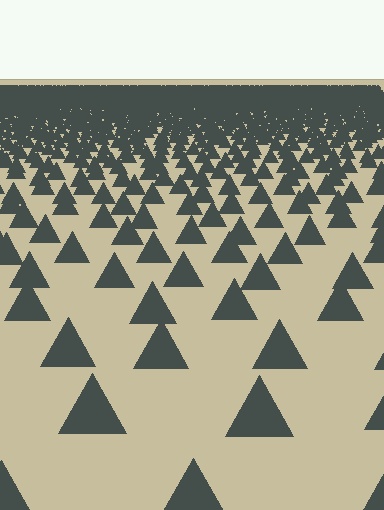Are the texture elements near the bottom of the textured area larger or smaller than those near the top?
Larger. Near the bottom, elements are closer to the viewer and appear at a bigger on-screen size.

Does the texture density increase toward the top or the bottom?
Density increases toward the top.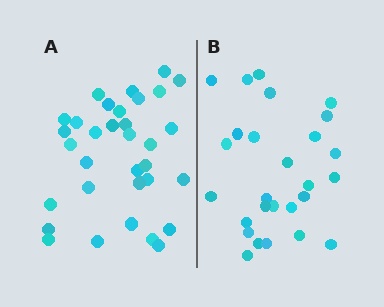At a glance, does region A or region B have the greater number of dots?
Region A (the left region) has more dots.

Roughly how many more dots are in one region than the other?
Region A has about 6 more dots than region B.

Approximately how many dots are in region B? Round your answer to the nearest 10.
About 30 dots. (The exact count is 27, which rounds to 30.)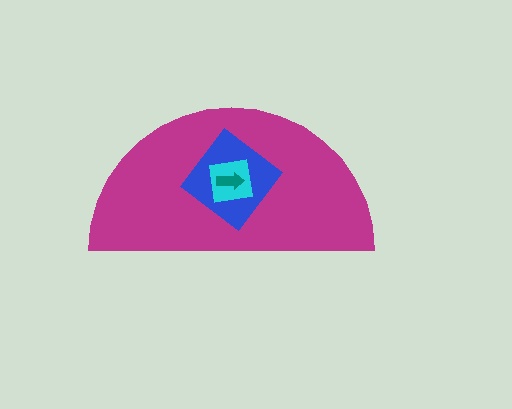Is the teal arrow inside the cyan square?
Yes.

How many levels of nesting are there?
4.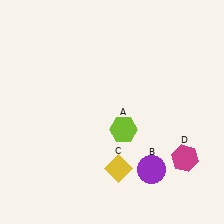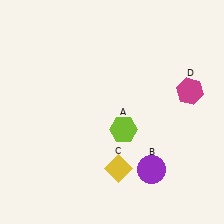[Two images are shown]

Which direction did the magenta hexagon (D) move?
The magenta hexagon (D) moved up.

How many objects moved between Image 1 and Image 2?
1 object moved between the two images.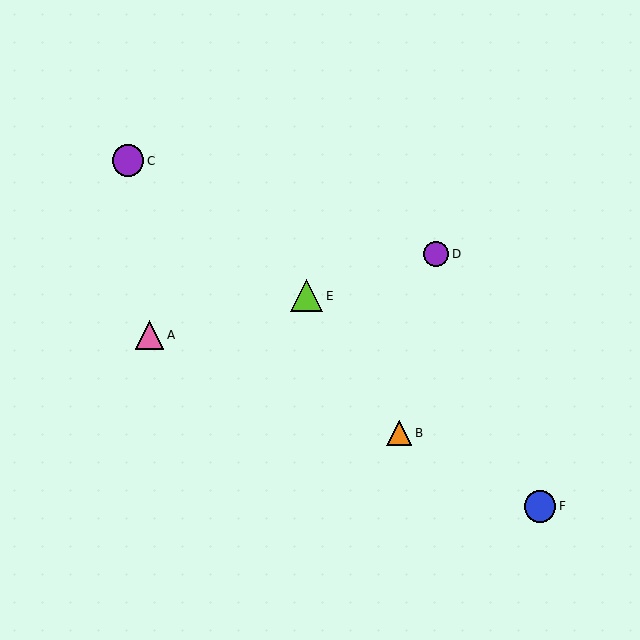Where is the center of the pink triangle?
The center of the pink triangle is at (150, 335).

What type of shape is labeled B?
Shape B is an orange triangle.